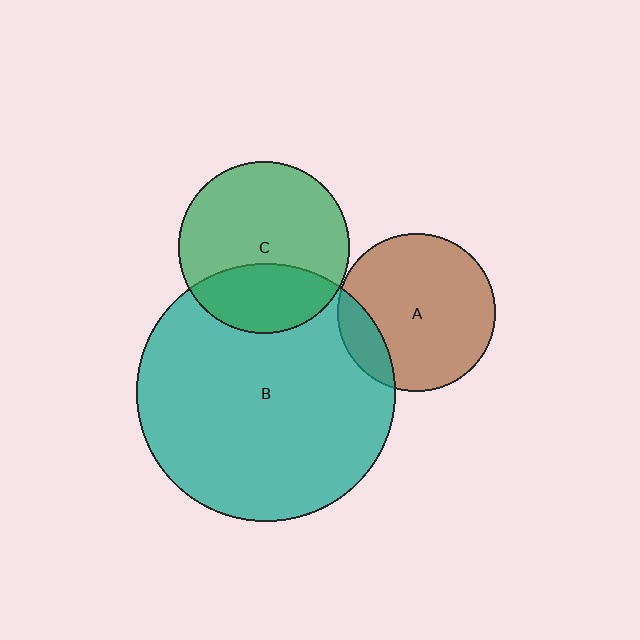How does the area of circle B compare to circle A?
Approximately 2.7 times.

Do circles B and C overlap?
Yes.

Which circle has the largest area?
Circle B (teal).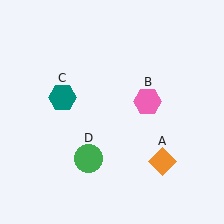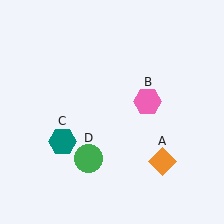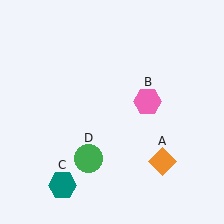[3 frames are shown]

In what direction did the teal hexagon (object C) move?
The teal hexagon (object C) moved down.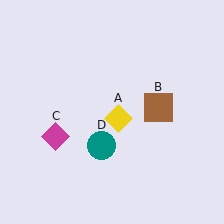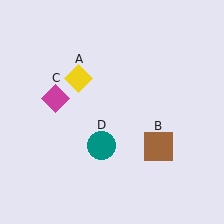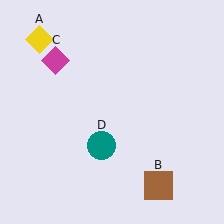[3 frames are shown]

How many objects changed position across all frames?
3 objects changed position: yellow diamond (object A), brown square (object B), magenta diamond (object C).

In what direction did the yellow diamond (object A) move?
The yellow diamond (object A) moved up and to the left.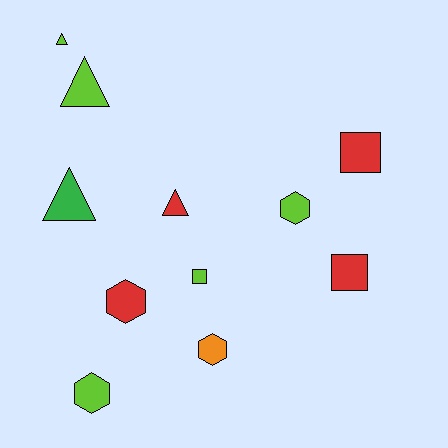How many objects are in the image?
There are 11 objects.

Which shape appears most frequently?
Triangle, with 4 objects.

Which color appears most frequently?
Lime, with 5 objects.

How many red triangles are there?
There is 1 red triangle.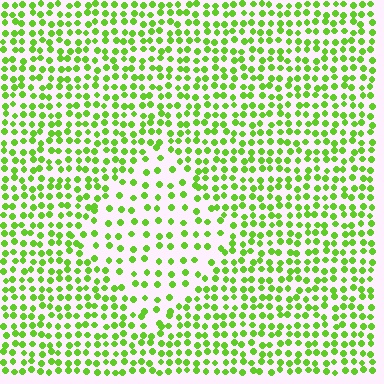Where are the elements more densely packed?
The elements are more densely packed outside the diamond boundary.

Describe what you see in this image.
The image contains small lime elements arranged at two different densities. A diamond-shaped region is visible where the elements are less densely packed than the surrounding area.